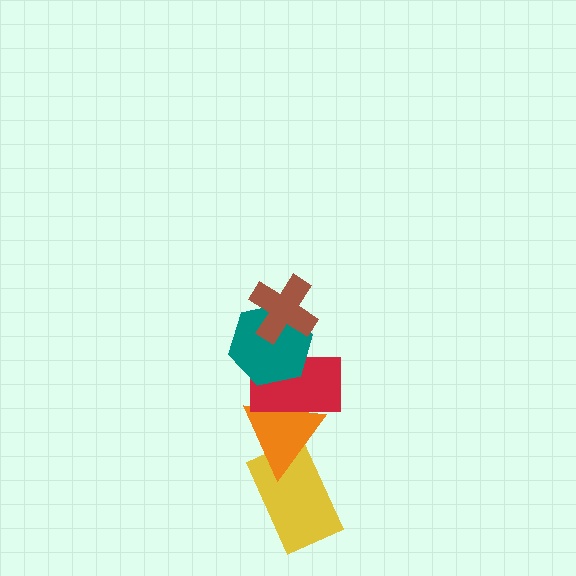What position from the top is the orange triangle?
The orange triangle is 4th from the top.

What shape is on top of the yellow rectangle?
The orange triangle is on top of the yellow rectangle.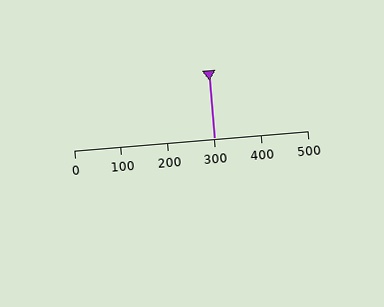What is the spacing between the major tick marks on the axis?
The major ticks are spaced 100 apart.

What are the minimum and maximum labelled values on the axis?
The axis runs from 0 to 500.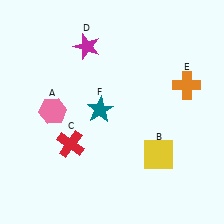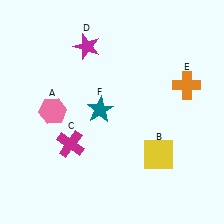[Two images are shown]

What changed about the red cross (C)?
In Image 1, C is red. In Image 2, it changed to magenta.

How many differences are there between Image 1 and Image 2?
There is 1 difference between the two images.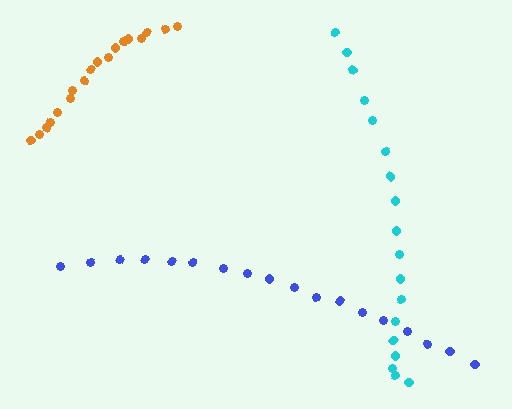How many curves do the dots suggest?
There are 3 distinct paths.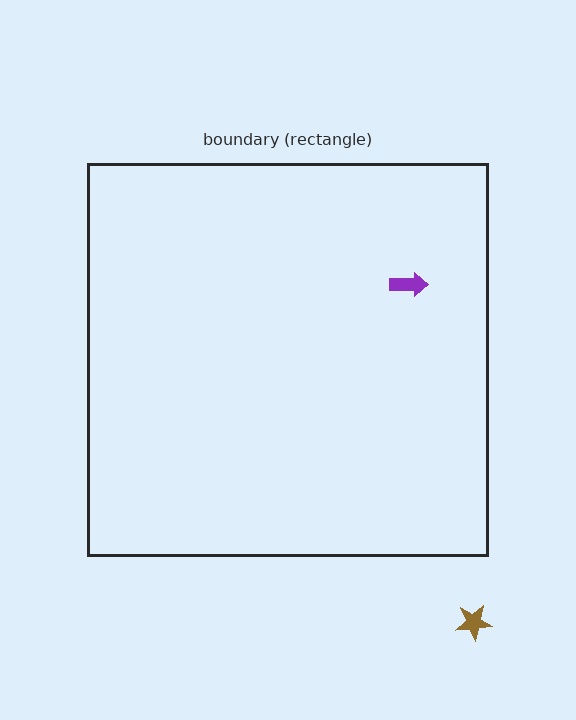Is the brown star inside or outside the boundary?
Outside.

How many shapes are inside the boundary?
1 inside, 1 outside.